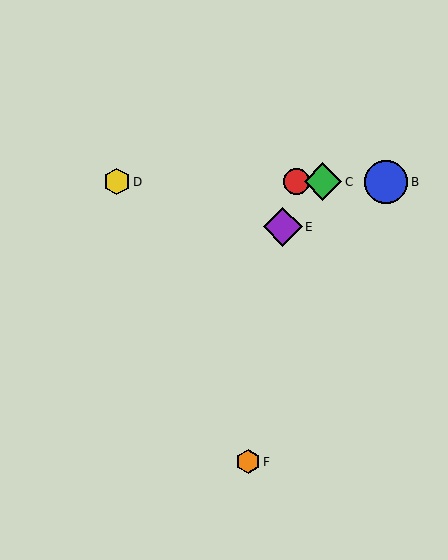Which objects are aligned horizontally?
Objects A, B, C, D are aligned horizontally.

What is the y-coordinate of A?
Object A is at y≈182.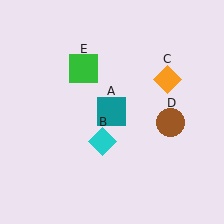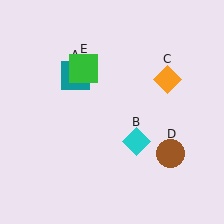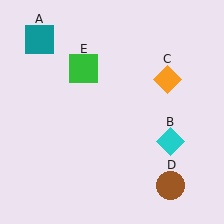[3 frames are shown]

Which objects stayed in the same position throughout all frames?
Orange diamond (object C) and green square (object E) remained stationary.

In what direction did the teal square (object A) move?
The teal square (object A) moved up and to the left.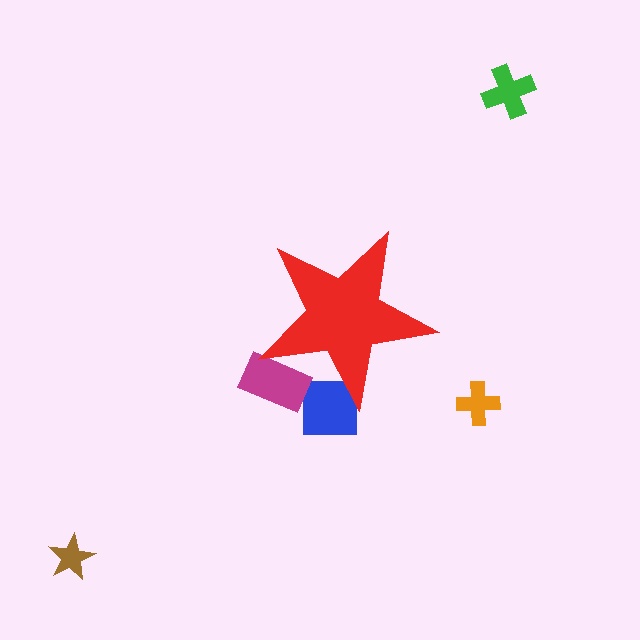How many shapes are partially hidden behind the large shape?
2 shapes are partially hidden.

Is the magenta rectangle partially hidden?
Yes, the magenta rectangle is partially hidden behind the red star.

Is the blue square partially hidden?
Yes, the blue square is partially hidden behind the red star.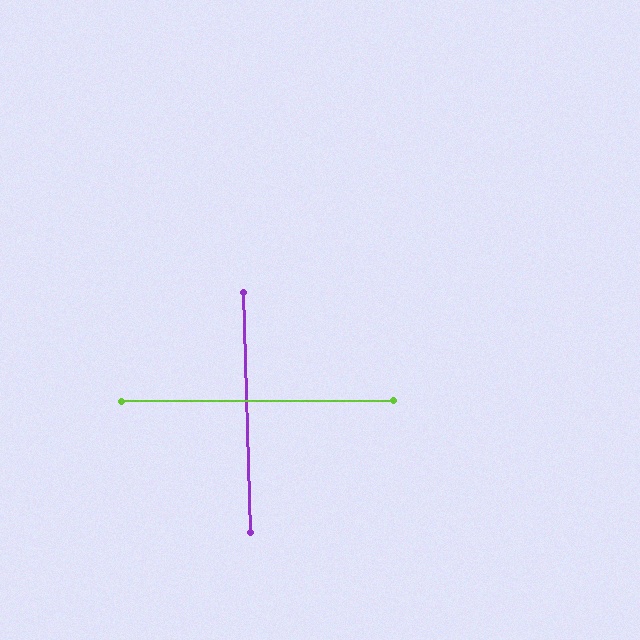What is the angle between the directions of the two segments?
Approximately 89 degrees.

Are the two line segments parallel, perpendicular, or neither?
Perpendicular — they meet at approximately 89°.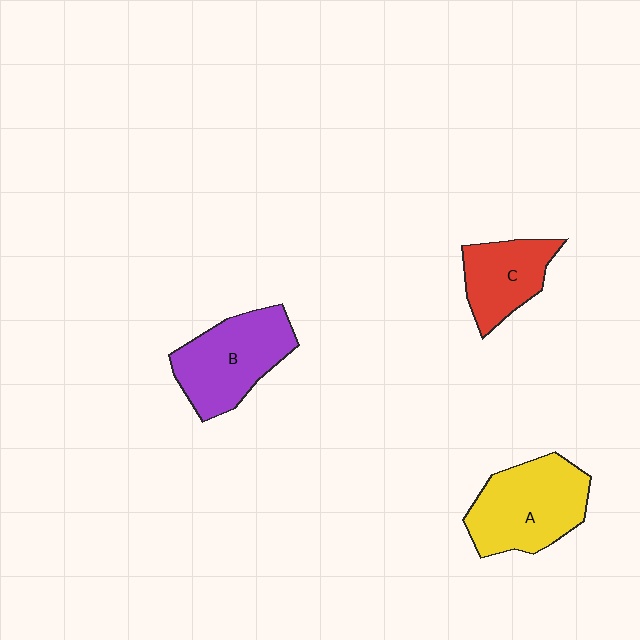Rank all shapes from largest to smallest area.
From largest to smallest: A (yellow), B (purple), C (red).